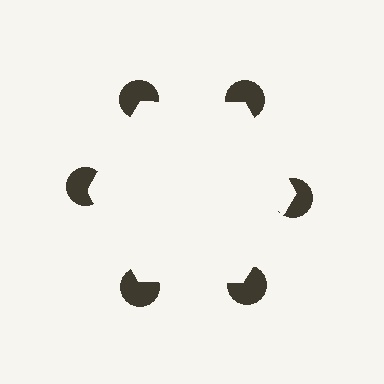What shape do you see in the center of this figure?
An illusory hexagon — its edges are inferred from the aligned wedge cuts in the pac-man discs, not physically drawn.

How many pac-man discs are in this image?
There are 6 — one at each vertex of the illusory hexagon.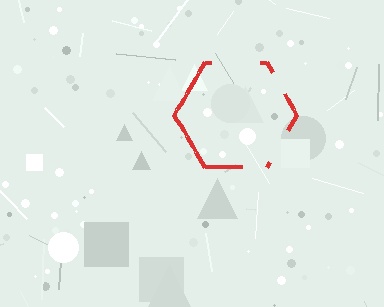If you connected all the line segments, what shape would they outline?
They would outline a hexagon.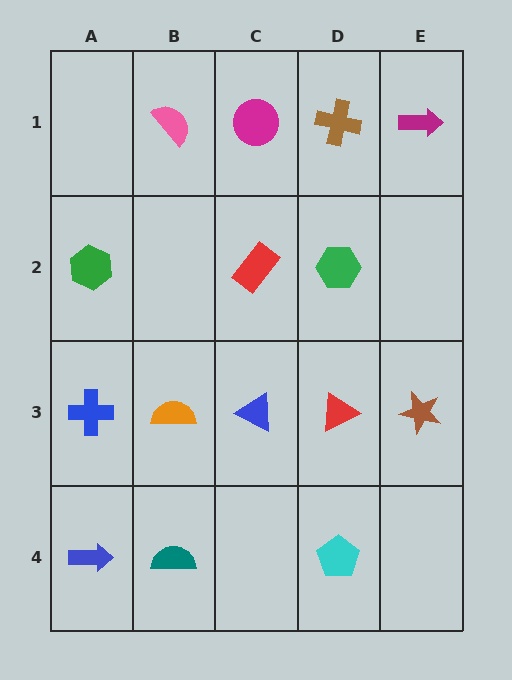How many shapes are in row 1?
4 shapes.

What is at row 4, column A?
A blue arrow.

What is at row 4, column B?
A teal semicircle.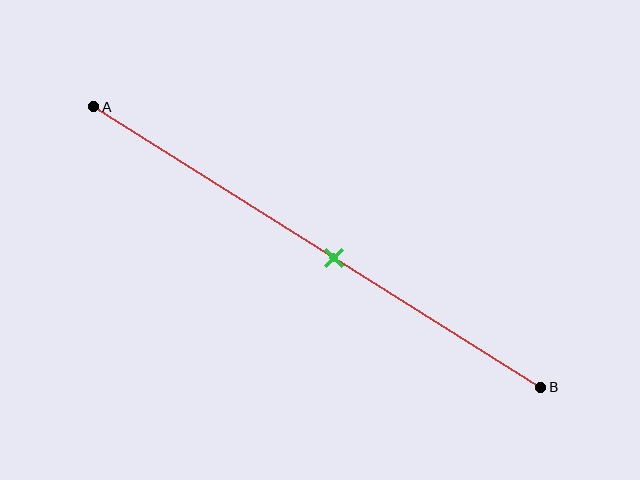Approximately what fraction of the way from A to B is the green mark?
The green mark is approximately 55% of the way from A to B.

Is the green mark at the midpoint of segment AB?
No, the mark is at about 55% from A, not at the 50% midpoint.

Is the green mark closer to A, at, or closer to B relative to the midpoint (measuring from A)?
The green mark is closer to point B than the midpoint of segment AB.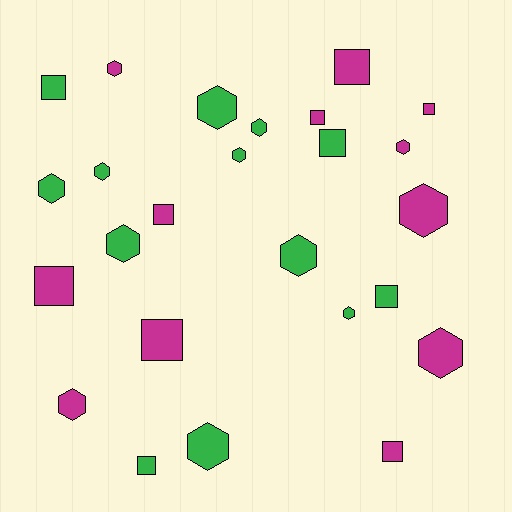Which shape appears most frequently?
Hexagon, with 14 objects.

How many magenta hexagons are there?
There are 5 magenta hexagons.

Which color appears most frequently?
Green, with 13 objects.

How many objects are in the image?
There are 25 objects.